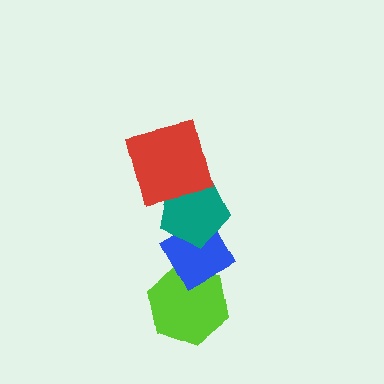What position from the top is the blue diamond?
The blue diamond is 3rd from the top.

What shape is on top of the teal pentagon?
The red square is on top of the teal pentagon.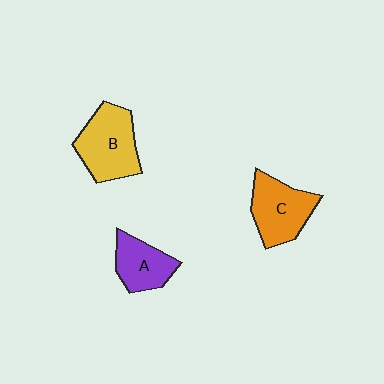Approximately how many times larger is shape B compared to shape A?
Approximately 1.4 times.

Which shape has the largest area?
Shape B (yellow).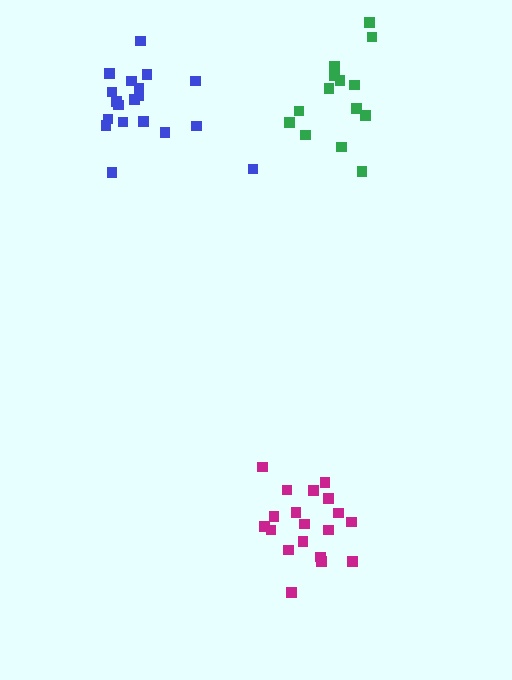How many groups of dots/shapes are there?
There are 3 groups.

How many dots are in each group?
Group 1: 19 dots, Group 2: 19 dots, Group 3: 14 dots (52 total).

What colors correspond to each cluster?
The clusters are colored: blue, magenta, green.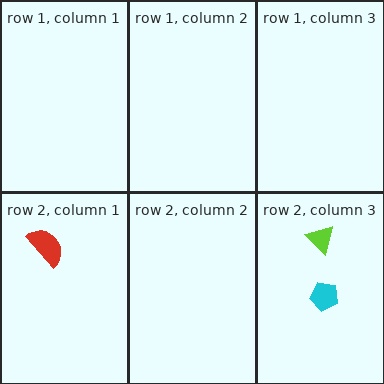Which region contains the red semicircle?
The row 2, column 1 region.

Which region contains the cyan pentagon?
The row 2, column 3 region.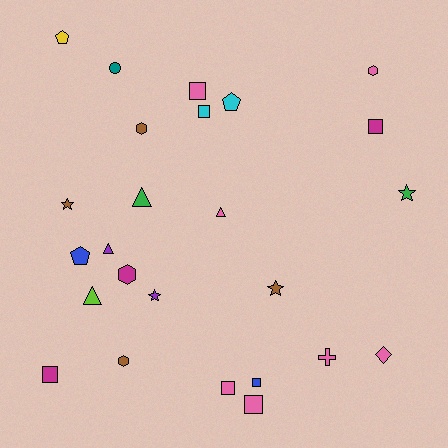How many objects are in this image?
There are 25 objects.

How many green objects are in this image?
There are 2 green objects.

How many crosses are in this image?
There is 1 cross.